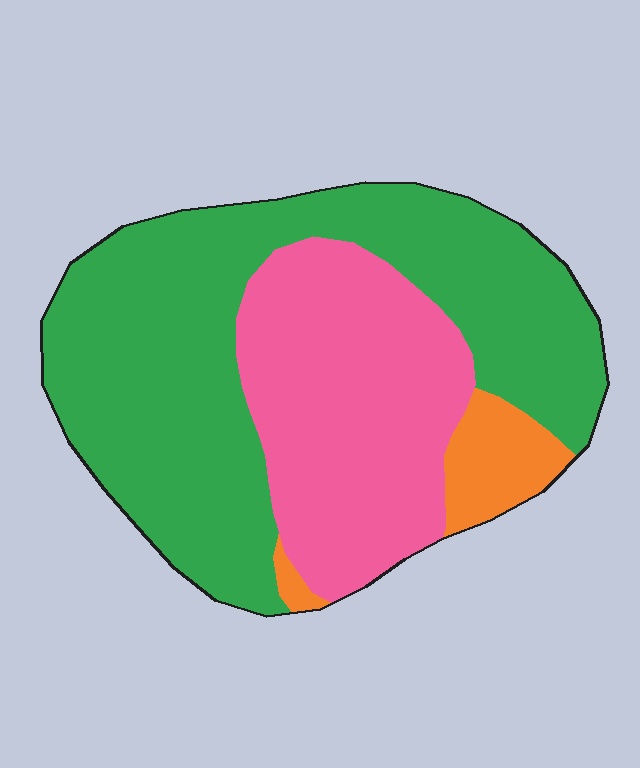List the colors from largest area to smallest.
From largest to smallest: green, pink, orange.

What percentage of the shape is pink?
Pink covers about 35% of the shape.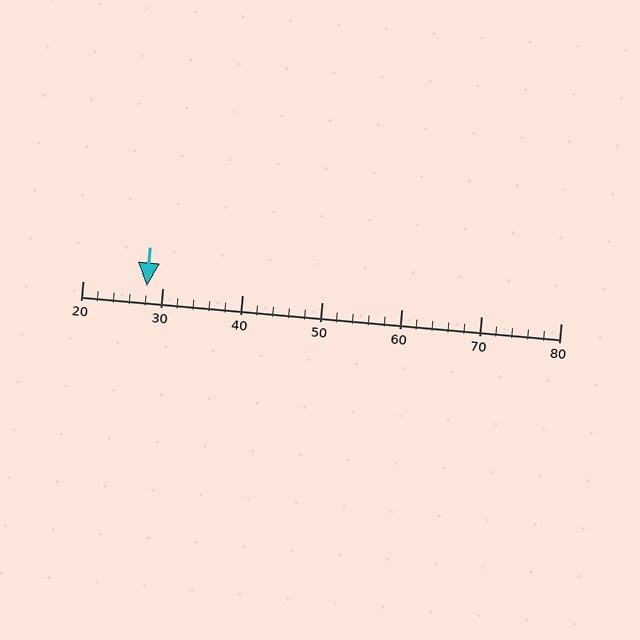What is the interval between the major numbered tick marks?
The major tick marks are spaced 10 units apart.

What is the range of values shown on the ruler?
The ruler shows values from 20 to 80.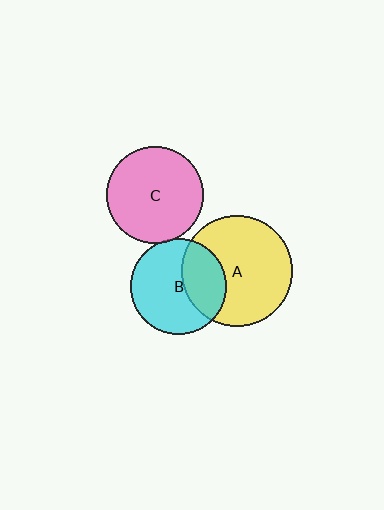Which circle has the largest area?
Circle A (yellow).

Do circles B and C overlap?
Yes.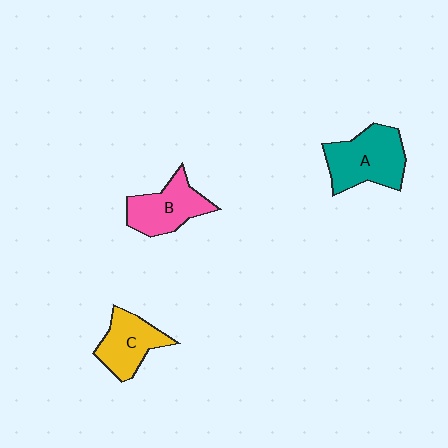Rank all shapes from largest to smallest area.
From largest to smallest: A (teal), B (pink), C (yellow).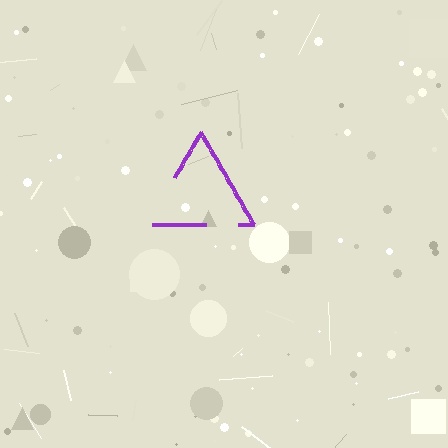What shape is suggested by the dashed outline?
The dashed outline suggests a triangle.